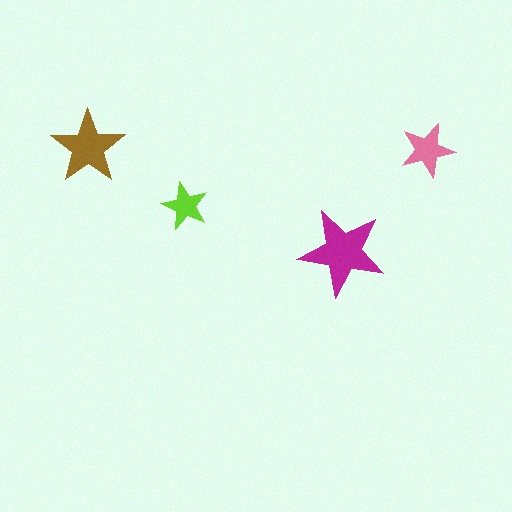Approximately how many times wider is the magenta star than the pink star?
About 1.5 times wider.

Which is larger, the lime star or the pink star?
The pink one.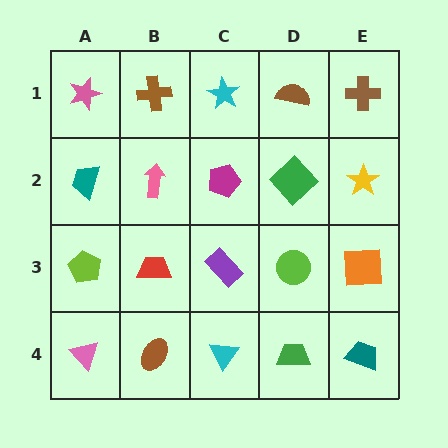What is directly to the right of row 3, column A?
A red trapezoid.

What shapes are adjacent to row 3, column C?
A magenta pentagon (row 2, column C), a cyan triangle (row 4, column C), a red trapezoid (row 3, column B), a lime circle (row 3, column D).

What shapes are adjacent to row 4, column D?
A lime circle (row 3, column D), a cyan triangle (row 4, column C), a teal trapezoid (row 4, column E).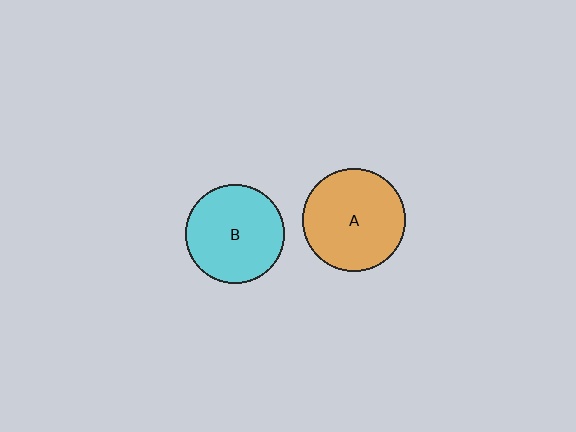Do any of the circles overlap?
No, none of the circles overlap.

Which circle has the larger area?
Circle A (orange).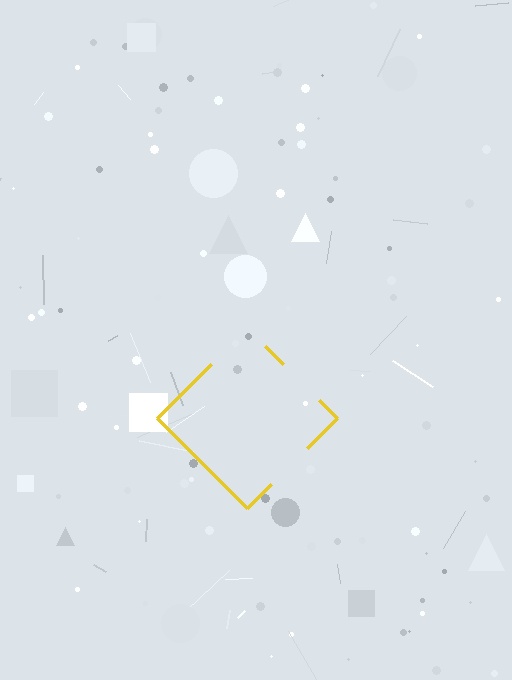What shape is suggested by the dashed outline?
The dashed outline suggests a diamond.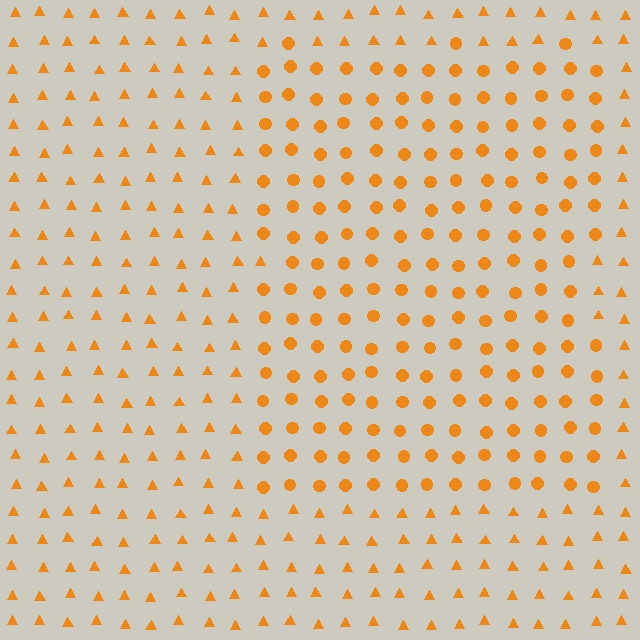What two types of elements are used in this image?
The image uses circles inside the rectangle region and triangles outside it.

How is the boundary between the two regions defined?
The boundary is defined by a change in element shape: circles inside vs. triangles outside. All elements share the same color and spacing.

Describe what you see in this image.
The image is filled with small orange elements arranged in a uniform grid. A rectangle-shaped region contains circles, while the surrounding area contains triangles. The boundary is defined purely by the change in element shape.